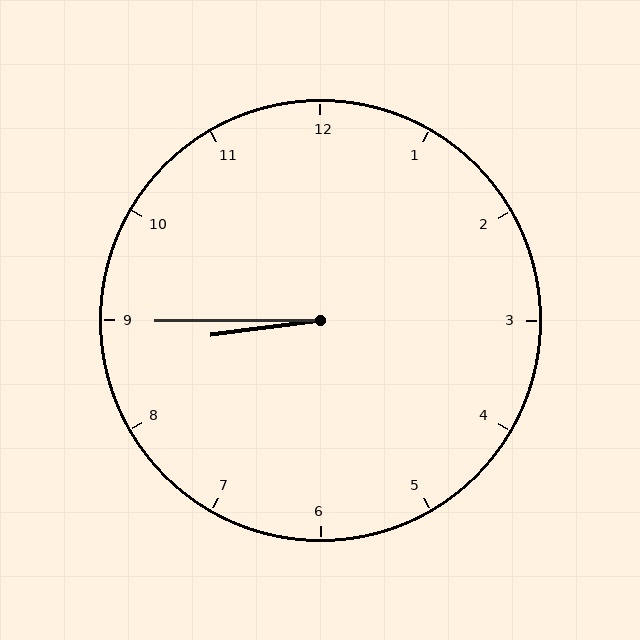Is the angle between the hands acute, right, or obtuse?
It is acute.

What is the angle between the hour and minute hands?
Approximately 8 degrees.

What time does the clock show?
8:45.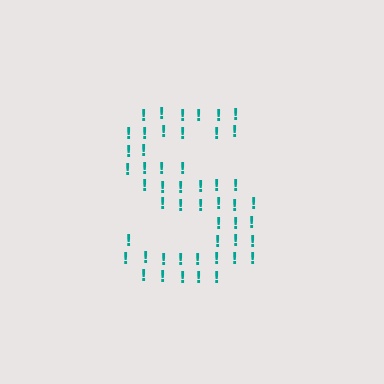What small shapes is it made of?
It is made of small exclamation marks.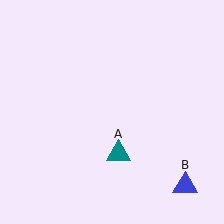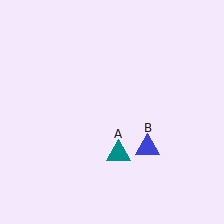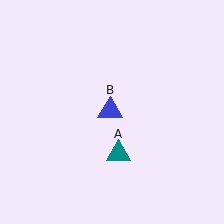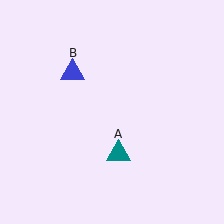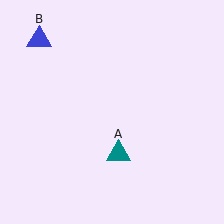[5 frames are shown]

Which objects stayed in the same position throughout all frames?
Teal triangle (object A) remained stationary.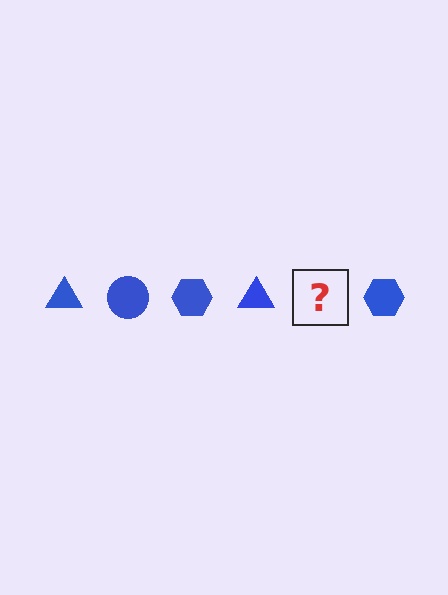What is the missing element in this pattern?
The missing element is a blue circle.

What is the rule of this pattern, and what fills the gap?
The rule is that the pattern cycles through triangle, circle, hexagon shapes in blue. The gap should be filled with a blue circle.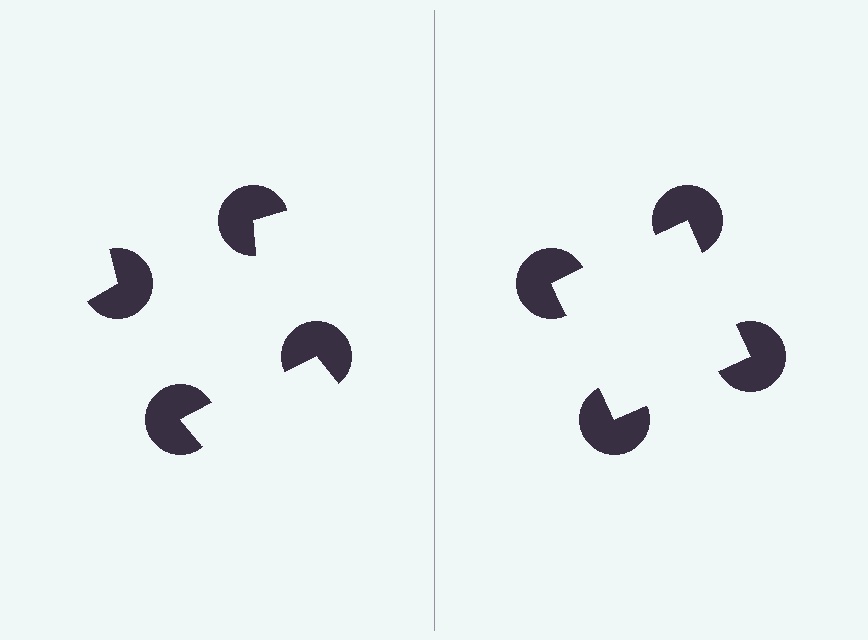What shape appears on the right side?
An illusory square.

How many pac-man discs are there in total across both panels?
8 — 4 on each side.